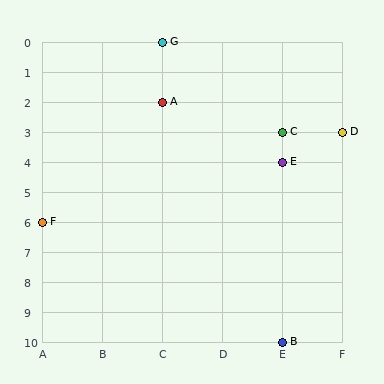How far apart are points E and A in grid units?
Points E and A are 2 columns and 2 rows apart (about 2.8 grid units diagonally).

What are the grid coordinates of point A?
Point A is at grid coordinates (C, 2).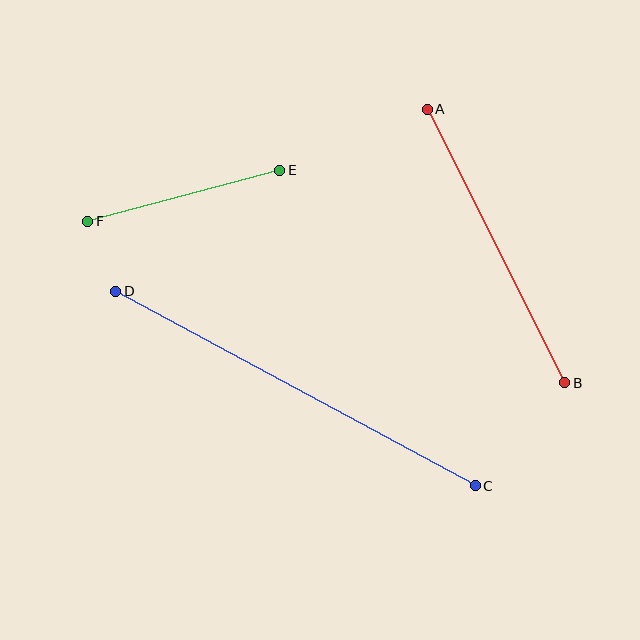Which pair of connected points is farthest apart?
Points C and D are farthest apart.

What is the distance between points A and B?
The distance is approximately 306 pixels.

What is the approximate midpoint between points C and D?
The midpoint is at approximately (296, 389) pixels.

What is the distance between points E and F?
The distance is approximately 199 pixels.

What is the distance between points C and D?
The distance is approximately 408 pixels.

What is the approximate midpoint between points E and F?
The midpoint is at approximately (184, 196) pixels.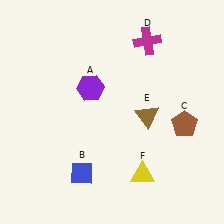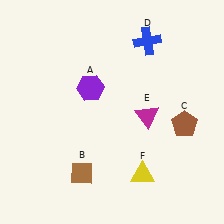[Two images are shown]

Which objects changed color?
B changed from blue to brown. D changed from magenta to blue. E changed from brown to magenta.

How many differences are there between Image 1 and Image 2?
There are 3 differences between the two images.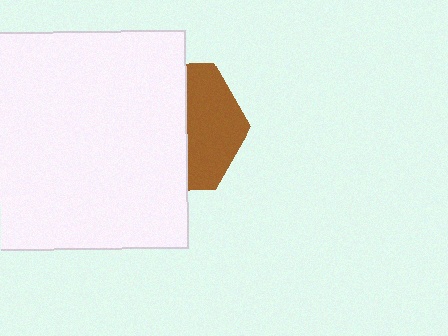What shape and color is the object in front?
The object in front is a white rectangle.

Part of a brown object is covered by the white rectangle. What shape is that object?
It is a hexagon.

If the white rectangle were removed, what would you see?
You would see the complete brown hexagon.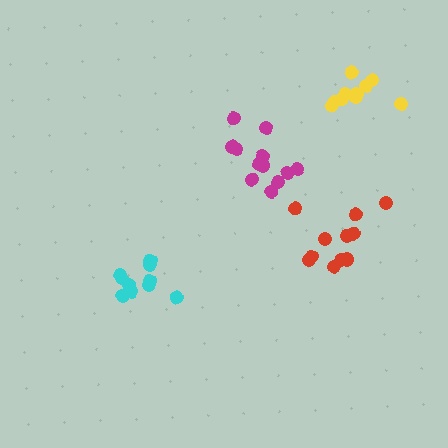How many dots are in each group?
Group 1: 12 dots, Group 2: 10 dots, Group 3: 10 dots, Group 4: 11 dots (43 total).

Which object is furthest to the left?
The cyan cluster is leftmost.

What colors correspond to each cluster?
The clusters are colored: magenta, yellow, cyan, red.